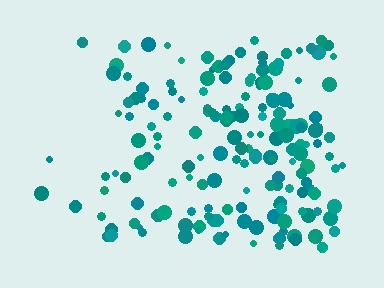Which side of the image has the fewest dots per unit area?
The left.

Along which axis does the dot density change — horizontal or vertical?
Horizontal.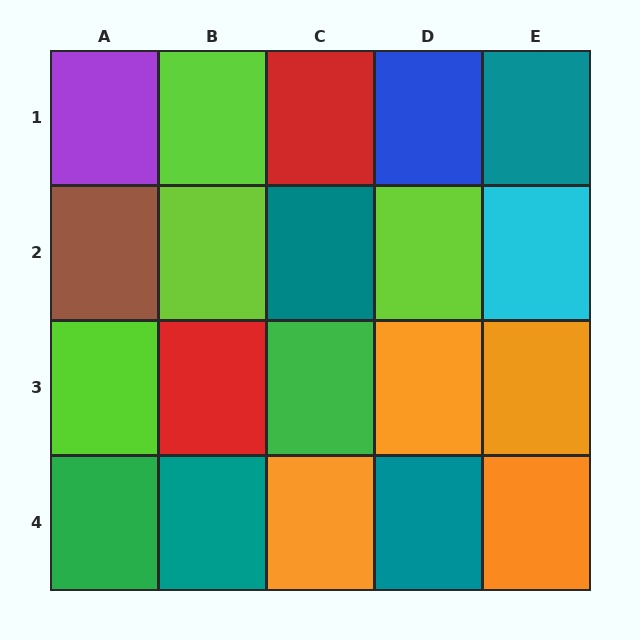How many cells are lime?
4 cells are lime.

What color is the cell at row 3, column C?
Green.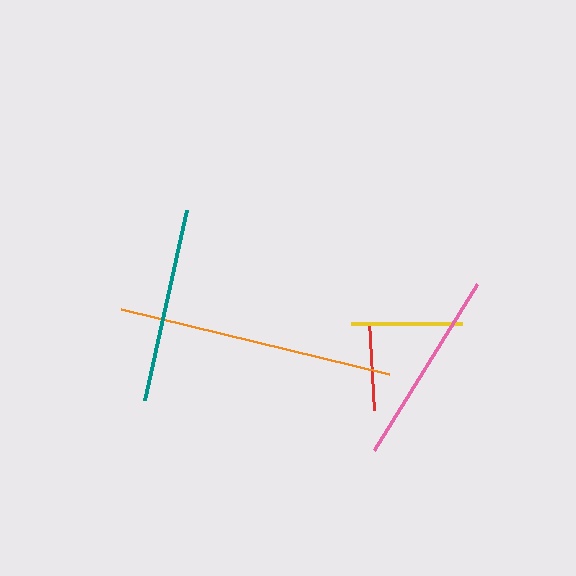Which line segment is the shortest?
The red line is the shortest at approximately 88 pixels.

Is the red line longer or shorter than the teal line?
The teal line is longer than the red line.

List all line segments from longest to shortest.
From longest to shortest: orange, pink, teal, yellow, red.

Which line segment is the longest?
The orange line is the longest at approximately 276 pixels.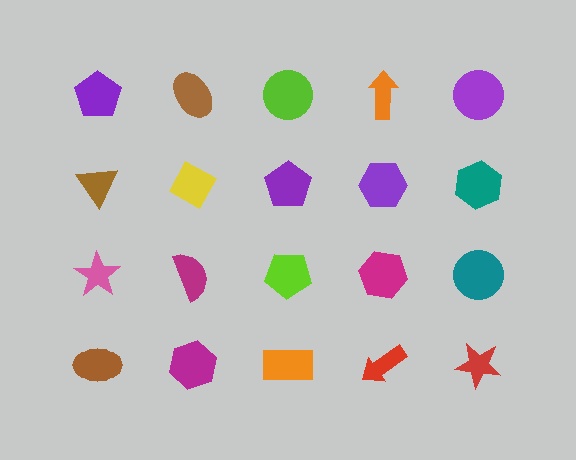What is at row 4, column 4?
A red arrow.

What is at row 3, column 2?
A magenta semicircle.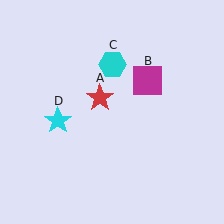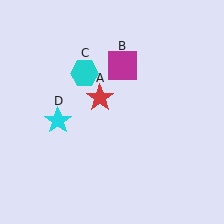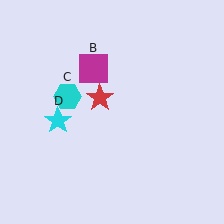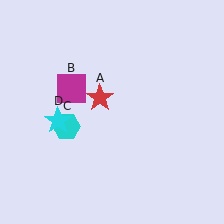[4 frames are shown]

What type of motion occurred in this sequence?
The magenta square (object B), cyan hexagon (object C) rotated counterclockwise around the center of the scene.